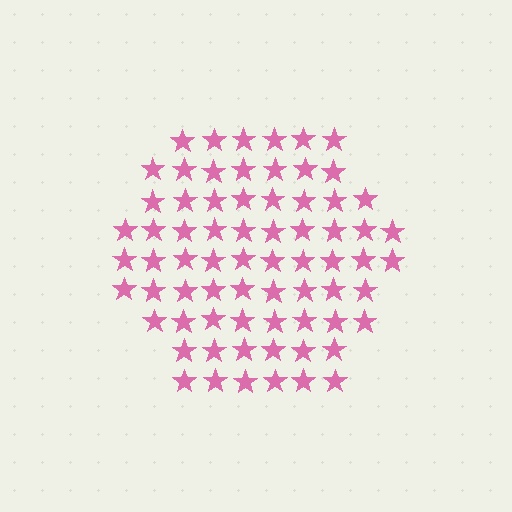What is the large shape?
The large shape is a hexagon.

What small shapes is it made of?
It is made of small stars.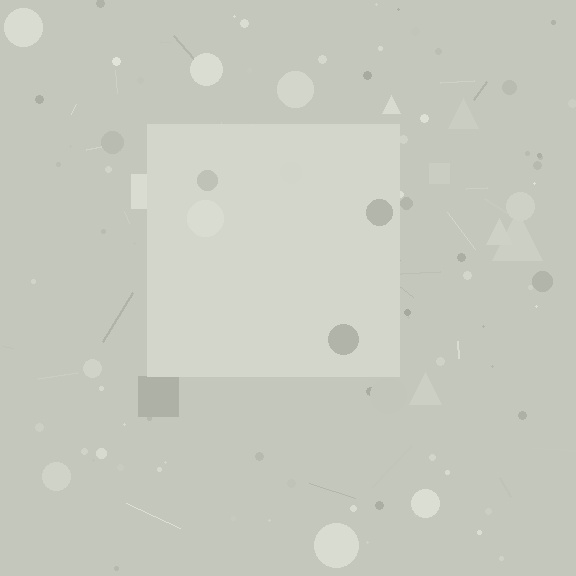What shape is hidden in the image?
A square is hidden in the image.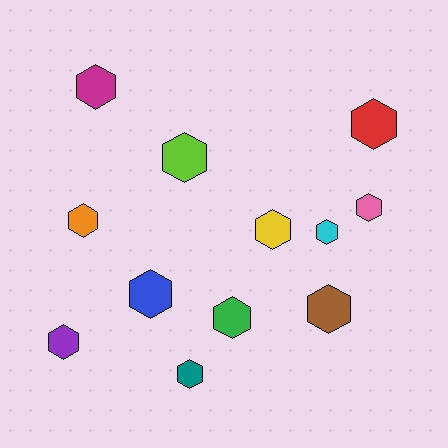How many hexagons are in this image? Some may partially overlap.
There are 12 hexagons.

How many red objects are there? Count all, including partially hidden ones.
There is 1 red object.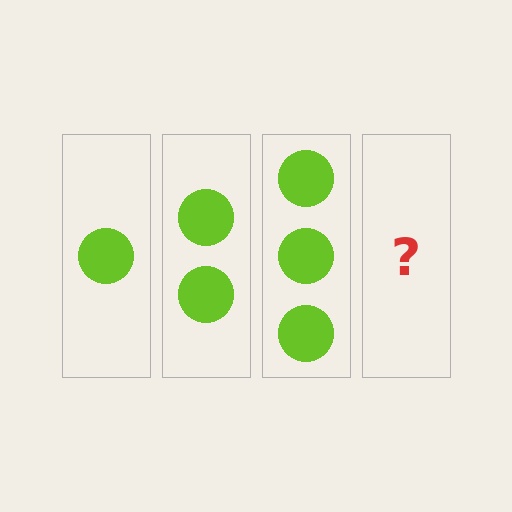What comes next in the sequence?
The next element should be 4 circles.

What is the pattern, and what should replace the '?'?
The pattern is that each step adds one more circle. The '?' should be 4 circles.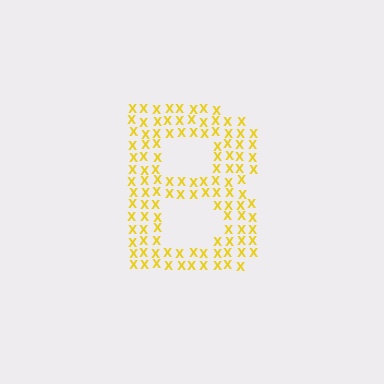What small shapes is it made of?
It is made of small letter X's.